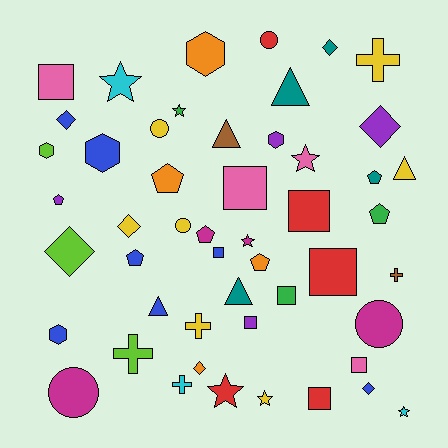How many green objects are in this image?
There are 3 green objects.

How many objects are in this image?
There are 50 objects.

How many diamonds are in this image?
There are 7 diamonds.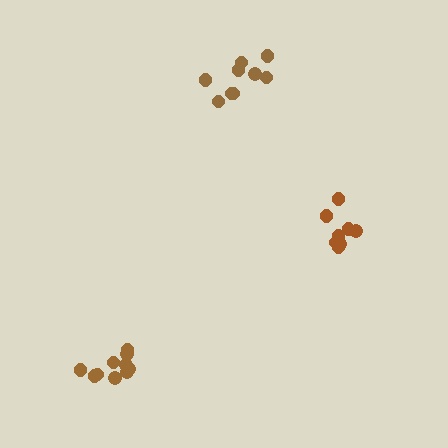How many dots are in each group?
Group 1: 9 dots, Group 2: 10 dots, Group 3: 8 dots (27 total).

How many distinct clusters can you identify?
There are 3 distinct clusters.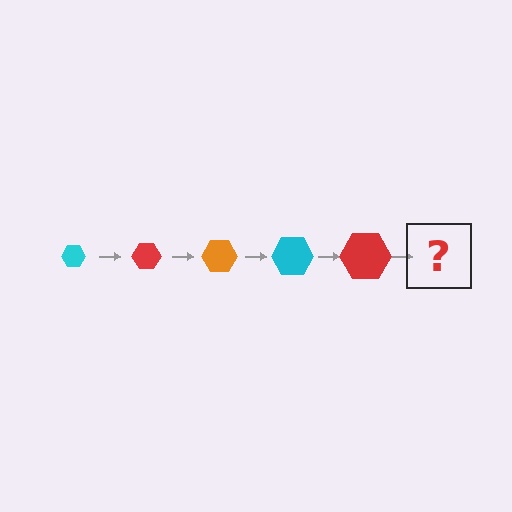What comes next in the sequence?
The next element should be an orange hexagon, larger than the previous one.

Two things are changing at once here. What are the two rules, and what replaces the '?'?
The two rules are that the hexagon grows larger each step and the color cycles through cyan, red, and orange. The '?' should be an orange hexagon, larger than the previous one.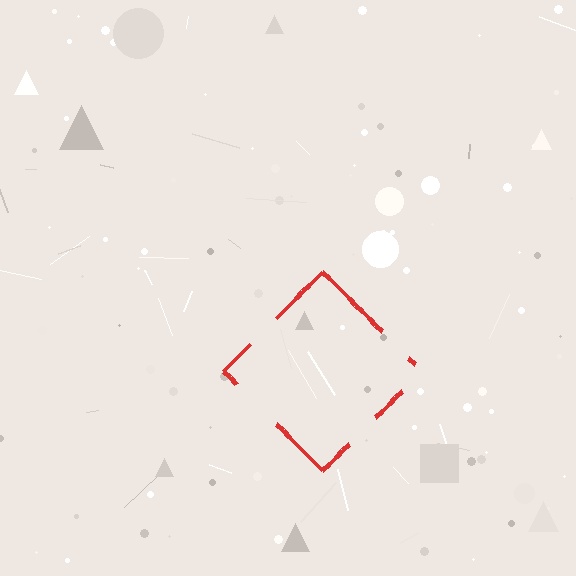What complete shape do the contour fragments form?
The contour fragments form a diamond.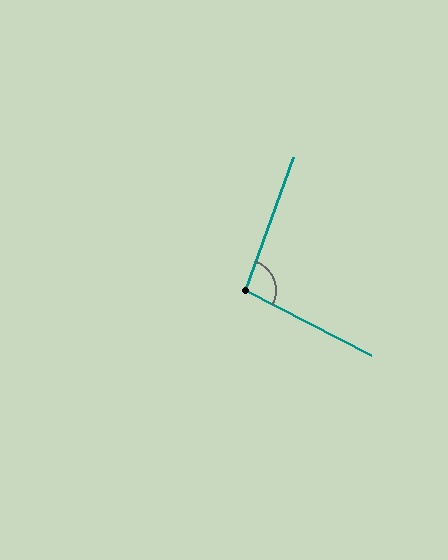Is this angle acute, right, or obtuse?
It is obtuse.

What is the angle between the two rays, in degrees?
Approximately 98 degrees.